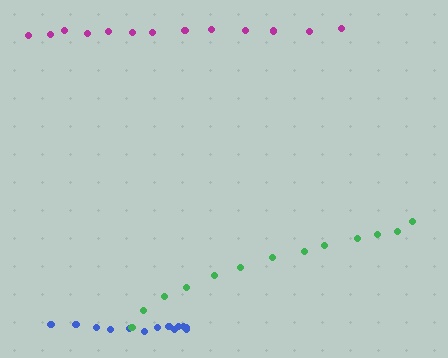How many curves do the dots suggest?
There are 3 distinct paths.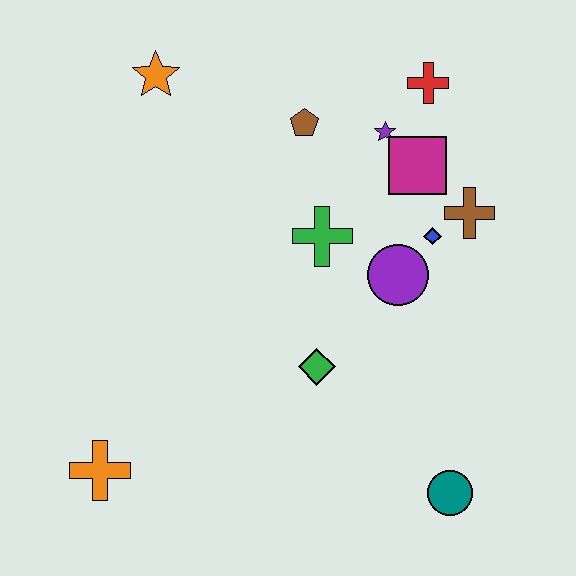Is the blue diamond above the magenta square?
No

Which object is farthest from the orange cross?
The red cross is farthest from the orange cross.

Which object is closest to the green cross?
The purple circle is closest to the green cross.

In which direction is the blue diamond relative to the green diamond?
The blue diamond is above the green diamond.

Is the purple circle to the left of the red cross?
Yes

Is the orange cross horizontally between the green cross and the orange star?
No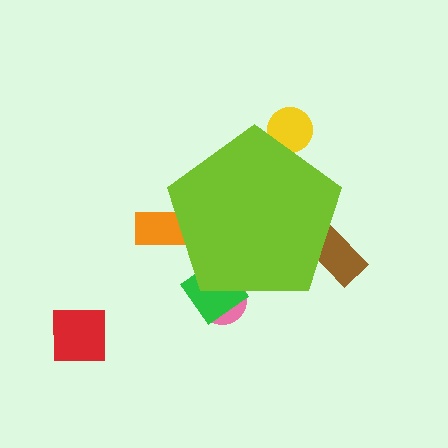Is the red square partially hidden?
No, the red square is fully visible.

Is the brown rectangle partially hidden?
Yes, the brown rectangle is partially hidden behind the lime pentagon.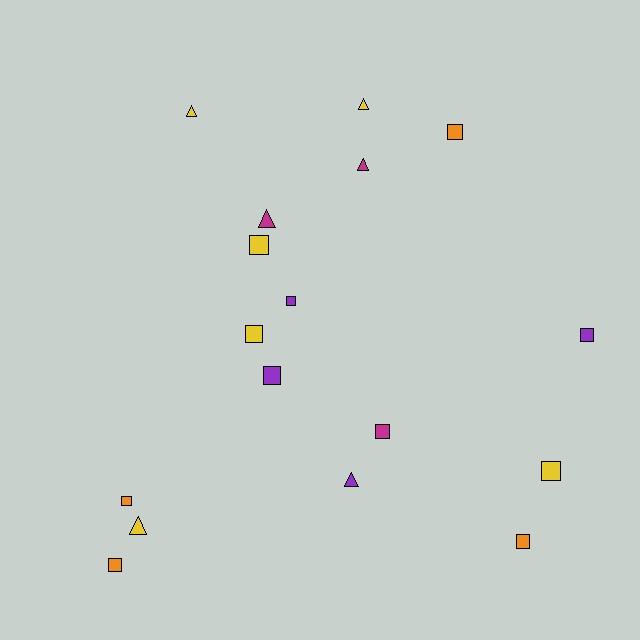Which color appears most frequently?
Yellow, with 6 objects.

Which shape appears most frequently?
Square, with 11 objects.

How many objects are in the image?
There are 17 objects.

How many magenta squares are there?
There is 1 magenta square.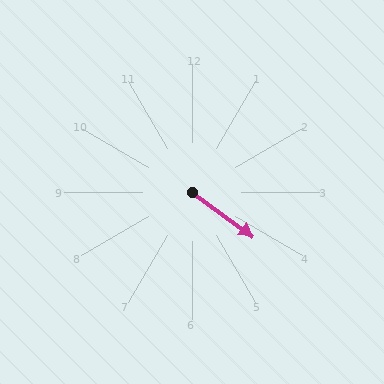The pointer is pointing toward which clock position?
Roughly 4 o'clock.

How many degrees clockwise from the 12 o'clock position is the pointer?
Approximately 126 degrees.